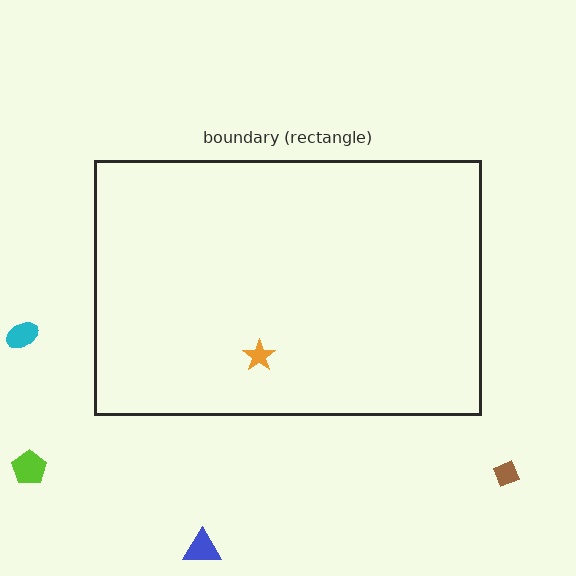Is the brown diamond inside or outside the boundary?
Outside.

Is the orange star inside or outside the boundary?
Inside.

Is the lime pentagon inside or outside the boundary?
Outside.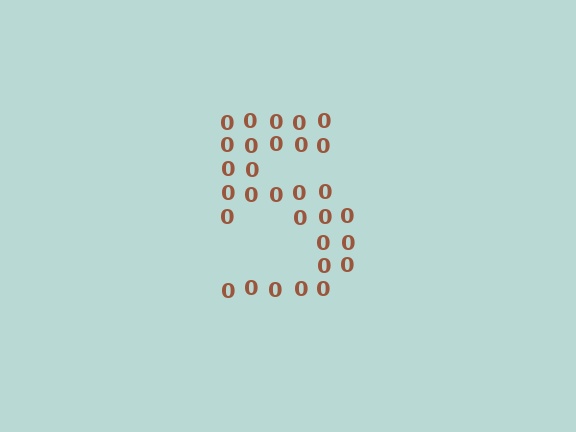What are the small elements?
The small elements are digit 0's.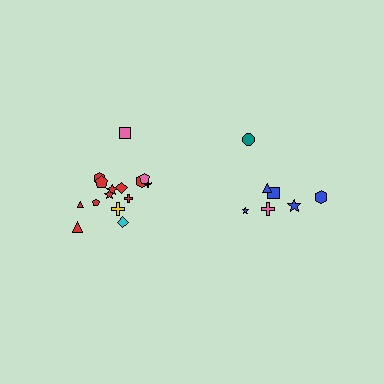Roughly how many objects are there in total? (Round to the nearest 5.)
Roughly 20 objects in total.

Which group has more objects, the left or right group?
The left group.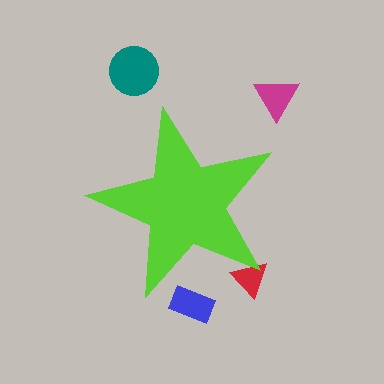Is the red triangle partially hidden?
Yes, the red triangle is partially hidden behind the lime star.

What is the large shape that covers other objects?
A lime star.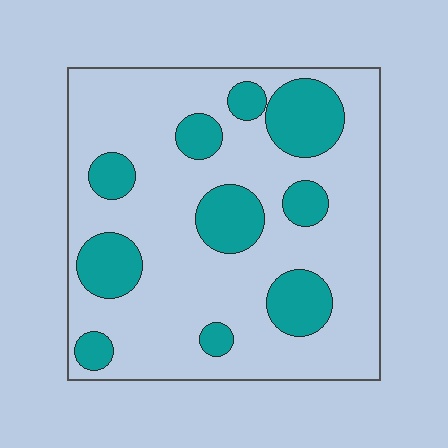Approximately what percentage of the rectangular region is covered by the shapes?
Approximately 25%.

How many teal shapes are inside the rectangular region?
10.